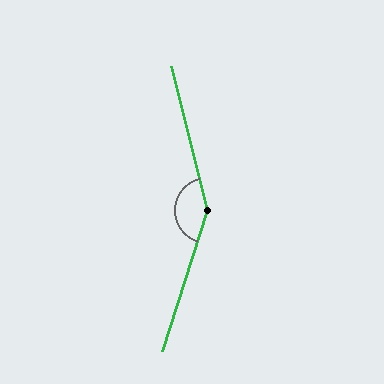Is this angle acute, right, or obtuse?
It is obtuse.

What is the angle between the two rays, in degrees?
Approximately 148 degrees.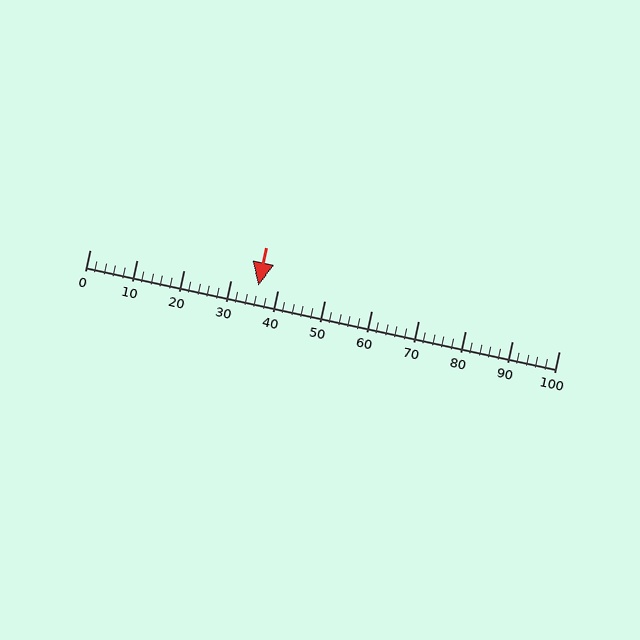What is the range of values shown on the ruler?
The ruler shows values from 0 to 100.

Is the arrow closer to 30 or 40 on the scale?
The arrow is closer to 40.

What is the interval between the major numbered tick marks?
The major tick marks are spaced 10 units apart.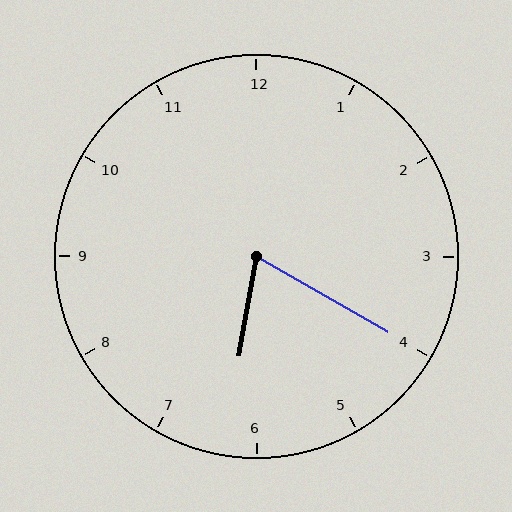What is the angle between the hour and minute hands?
Approximately 70 degrees.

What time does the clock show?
6:20.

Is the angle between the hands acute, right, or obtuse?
It is acute.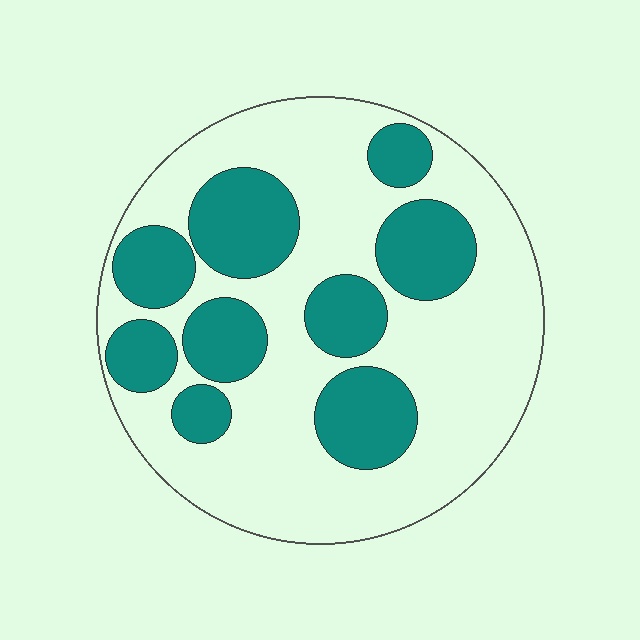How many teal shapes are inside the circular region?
9.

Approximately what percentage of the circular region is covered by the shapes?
Approximately 35%.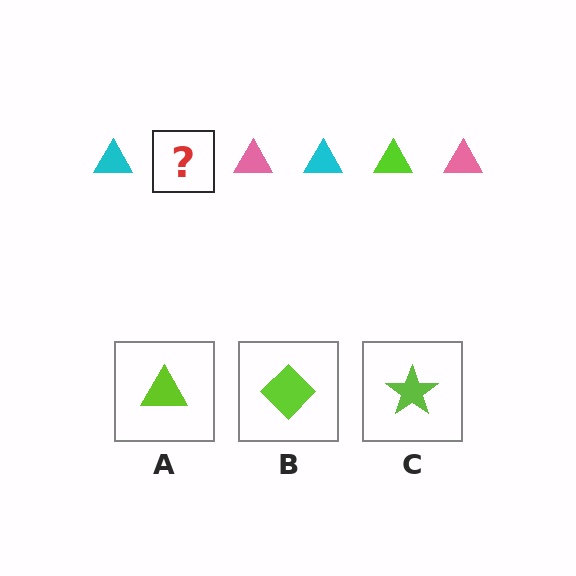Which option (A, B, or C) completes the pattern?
A.